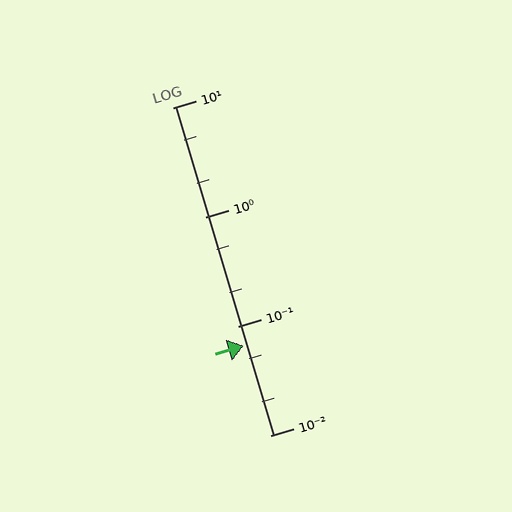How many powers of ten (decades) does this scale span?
The scale spans 3 decades, from 0.01 to 10.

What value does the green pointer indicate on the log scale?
The pointer indicates approximately 0.066.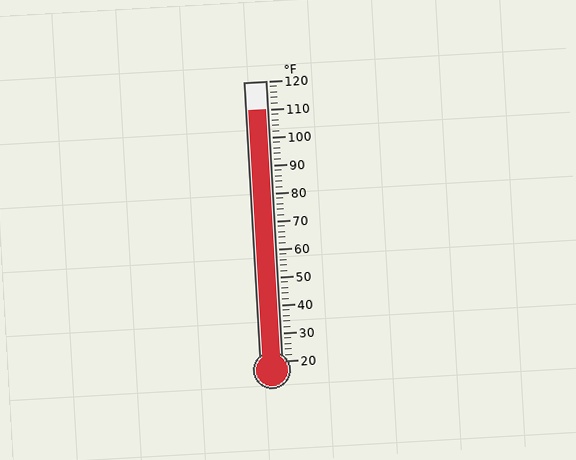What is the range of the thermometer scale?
The thermometer scale ranges from 20°F to 120°F.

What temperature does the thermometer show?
The thermometer shows approximately 110°F.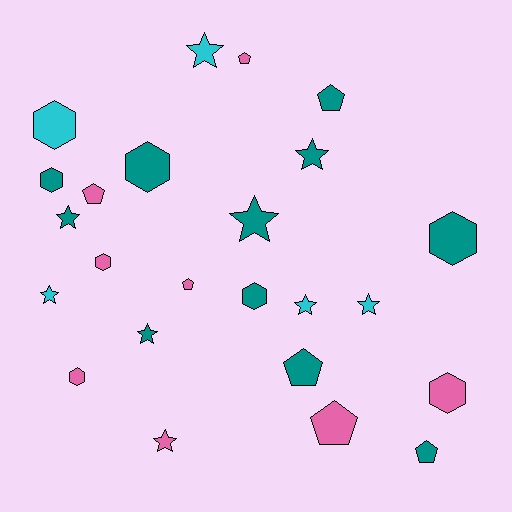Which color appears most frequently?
Teal, with 11 objects.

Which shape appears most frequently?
Star, with 9 objects.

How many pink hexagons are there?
There are 3 pink hexagons.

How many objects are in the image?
There are 24 objects.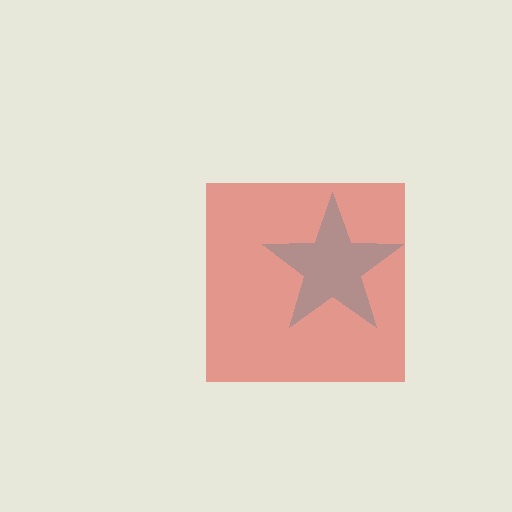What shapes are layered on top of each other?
The layered shapes are: a cyan star, a red square.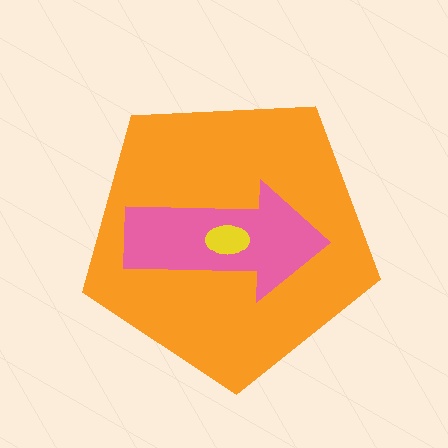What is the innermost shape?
The yellow ellipse.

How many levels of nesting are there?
3.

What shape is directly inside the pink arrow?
The yellow ellipse.